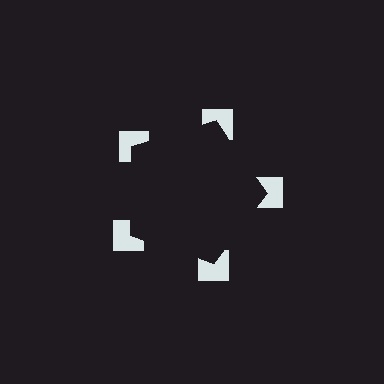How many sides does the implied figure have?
5 sides.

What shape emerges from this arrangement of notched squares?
An illusory pentagon — its edges are inferred from the aligned wedge cuts in the notched squares, not physically drawn.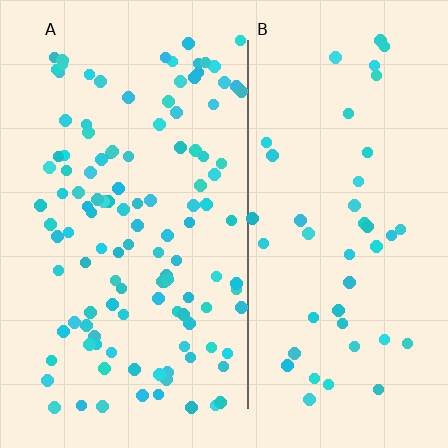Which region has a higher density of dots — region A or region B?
A (the left).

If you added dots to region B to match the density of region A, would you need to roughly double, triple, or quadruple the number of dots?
Approximately triple.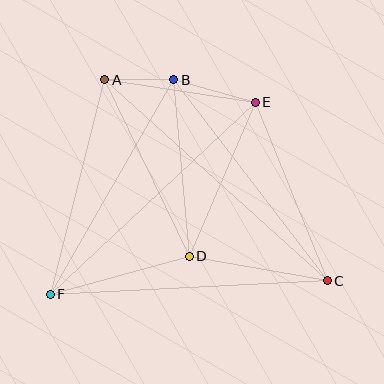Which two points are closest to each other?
Points A and B are closest to each other.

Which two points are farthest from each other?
Points A and C are farthest from each other.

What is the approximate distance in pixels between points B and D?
The distance between B and D is approximately 177 pixels.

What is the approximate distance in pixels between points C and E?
The distance between C and E is approximately 192 pixels.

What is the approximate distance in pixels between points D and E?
The distance between D and E is approximately 168 pixels.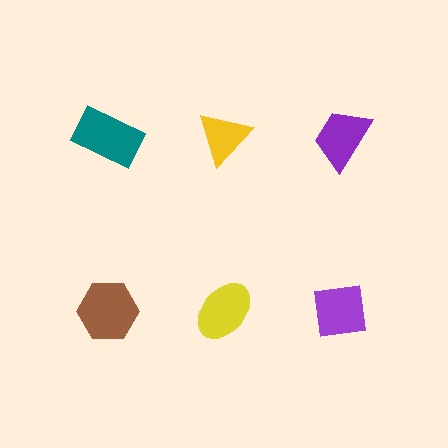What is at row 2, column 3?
A purple square.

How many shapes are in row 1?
3 shapes.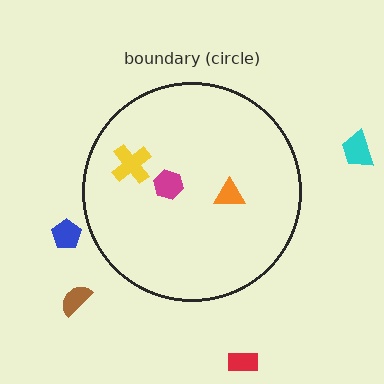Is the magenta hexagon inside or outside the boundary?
Inside.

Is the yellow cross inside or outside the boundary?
Inside.